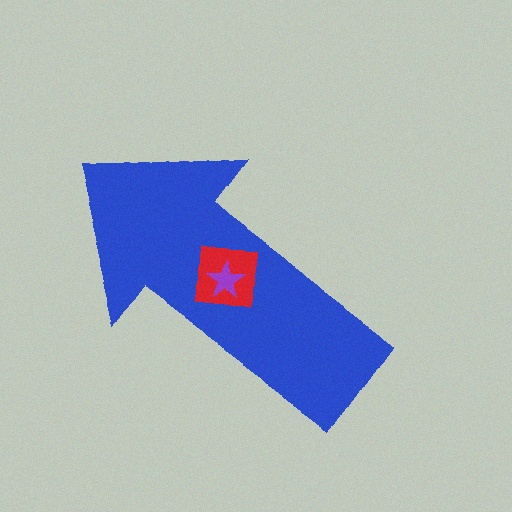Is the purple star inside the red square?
Yes.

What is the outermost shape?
The blue arrow.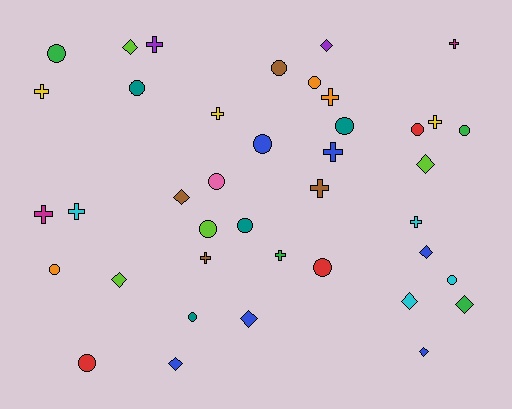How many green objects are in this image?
There are 4 green objects.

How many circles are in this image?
There are 16 circles.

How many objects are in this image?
There are 40 objects.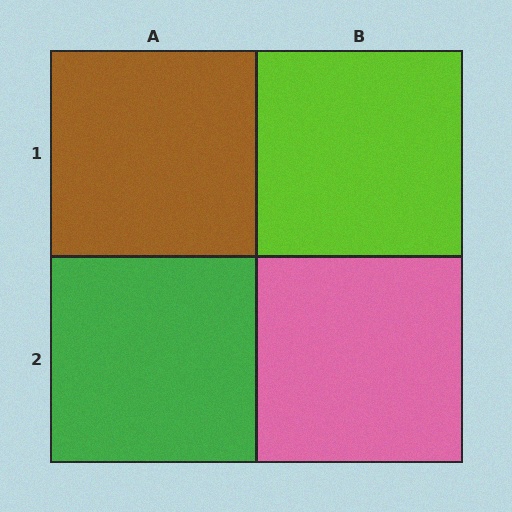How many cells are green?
1 cell is green.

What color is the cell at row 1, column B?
Lime.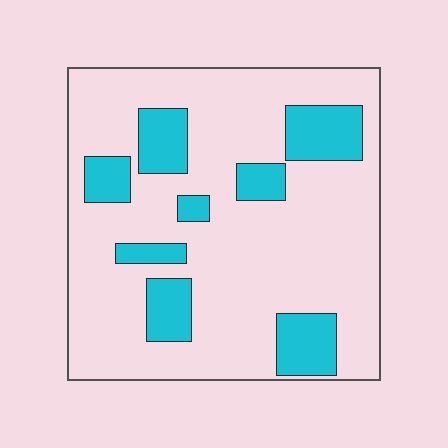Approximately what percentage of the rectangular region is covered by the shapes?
Approximately 20%.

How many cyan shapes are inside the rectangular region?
8.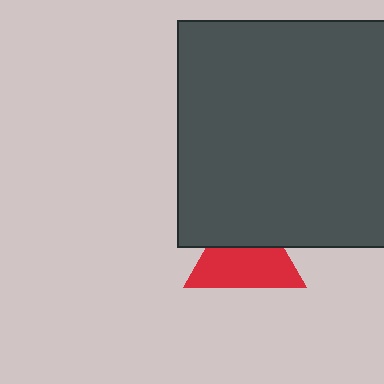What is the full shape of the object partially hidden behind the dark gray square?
The partially hidden object is a red triangle.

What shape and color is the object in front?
The object in front is a dark gray square.